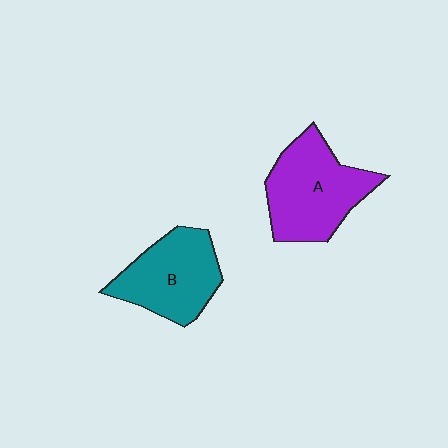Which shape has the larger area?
Shape A (purple).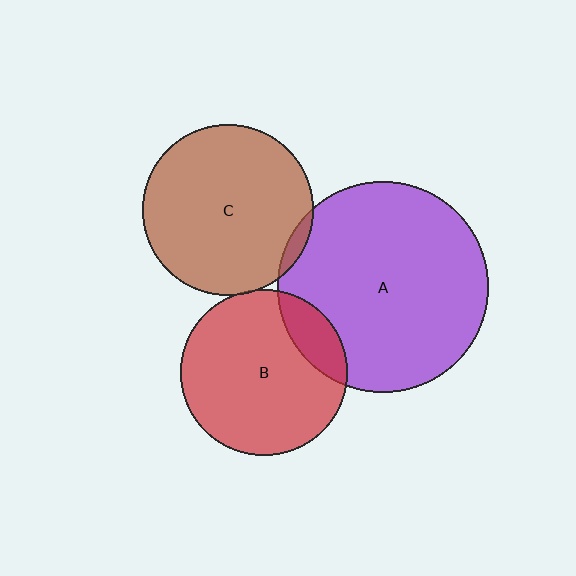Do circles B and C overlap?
Yes.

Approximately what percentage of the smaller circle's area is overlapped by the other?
Approximately 5%.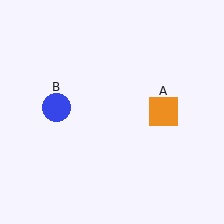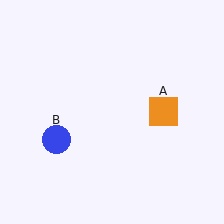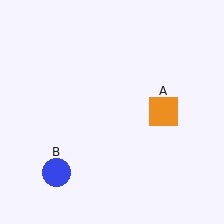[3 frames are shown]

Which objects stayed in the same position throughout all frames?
Orange square (object A) remained stationary.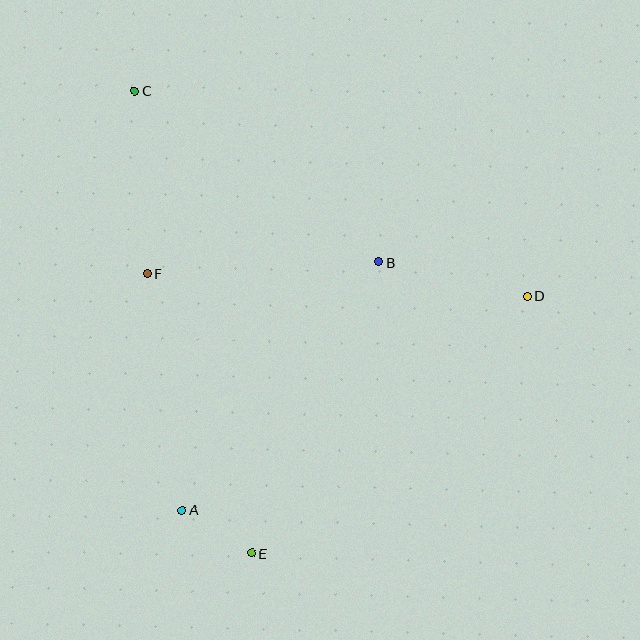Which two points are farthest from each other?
Points C and E are farthest from each other.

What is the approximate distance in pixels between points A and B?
The distance between A and B is approximately 316 pixels.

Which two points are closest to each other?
Points A and E are closest to each other.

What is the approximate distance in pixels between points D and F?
The distance between D and F is approximately 380 pixels.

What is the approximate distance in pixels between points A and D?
The distance between A and D is approximately 406 pixels.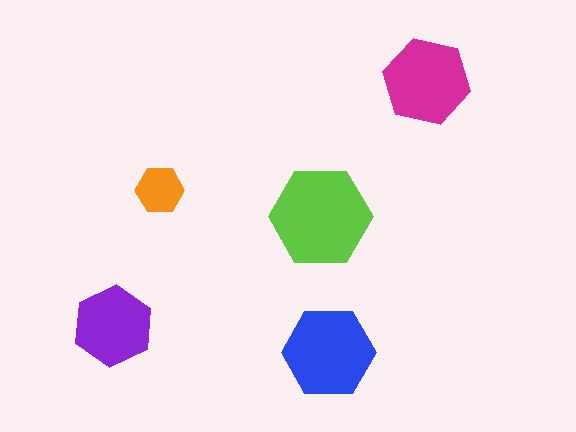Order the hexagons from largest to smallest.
the lime one, the blue one, the magenta one, the purple one, the orange one.